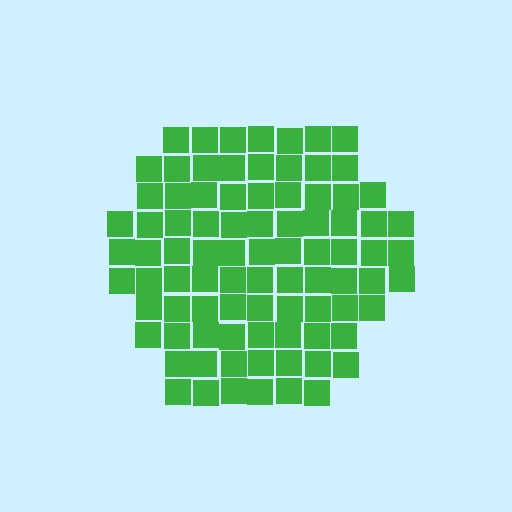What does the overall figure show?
The overall figure shows a hexagon.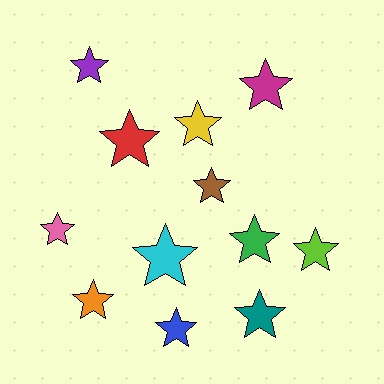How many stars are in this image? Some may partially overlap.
There are 12 stars.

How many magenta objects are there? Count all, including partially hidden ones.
There is 1 magenta object.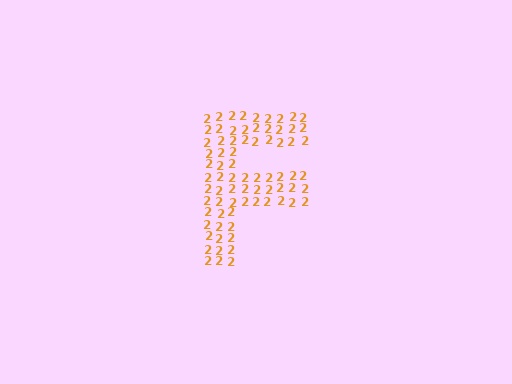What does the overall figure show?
The overall figure shows the letter F.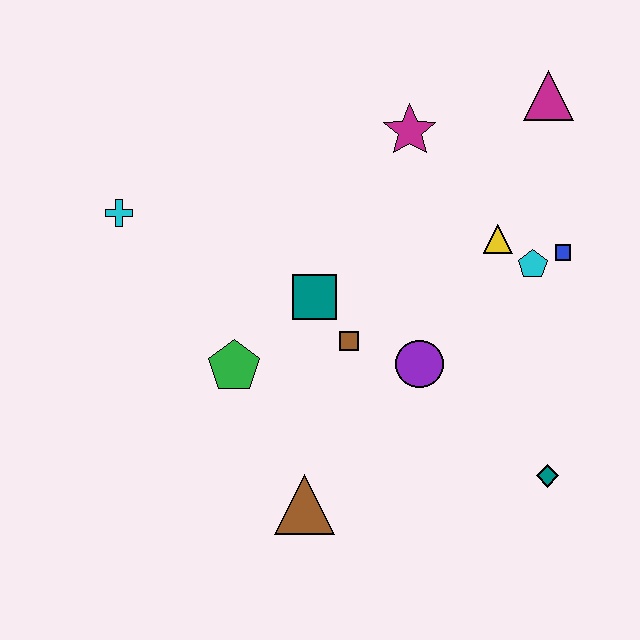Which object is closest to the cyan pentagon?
The blue square is closest to the cyan pentagon.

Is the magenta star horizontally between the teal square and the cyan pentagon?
Yes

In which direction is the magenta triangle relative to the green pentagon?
The magenta triangle is to the right of the green pentagon.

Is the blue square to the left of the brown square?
No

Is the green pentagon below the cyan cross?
Yes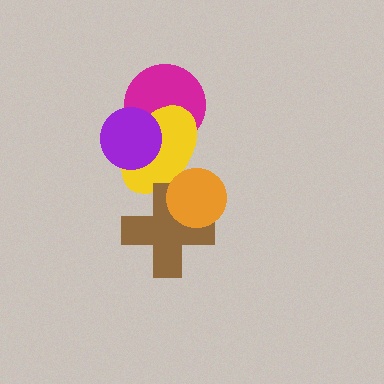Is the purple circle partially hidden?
No, no other shape covers it.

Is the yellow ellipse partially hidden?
Yes, it is partially covered by another shape.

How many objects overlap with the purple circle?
2 objects overlap with the purple circle.